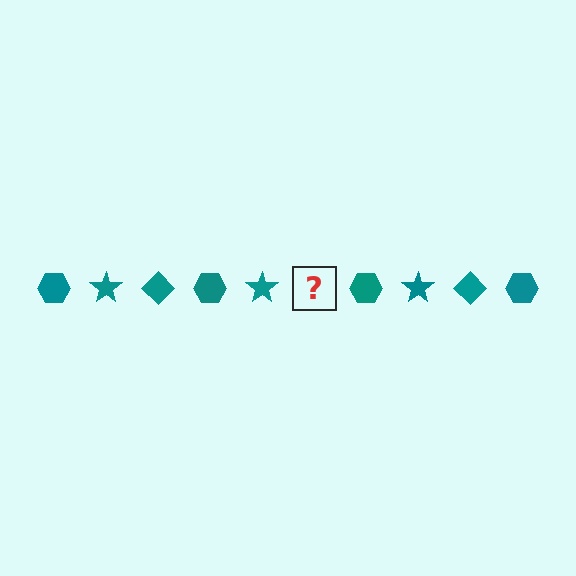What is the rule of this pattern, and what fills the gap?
The rule is that the pattern cycles through hexagon, star, diamond shapes in teal. The gap should be filled with a teal diamond.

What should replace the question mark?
The question mark should be replaced with a teal diamond.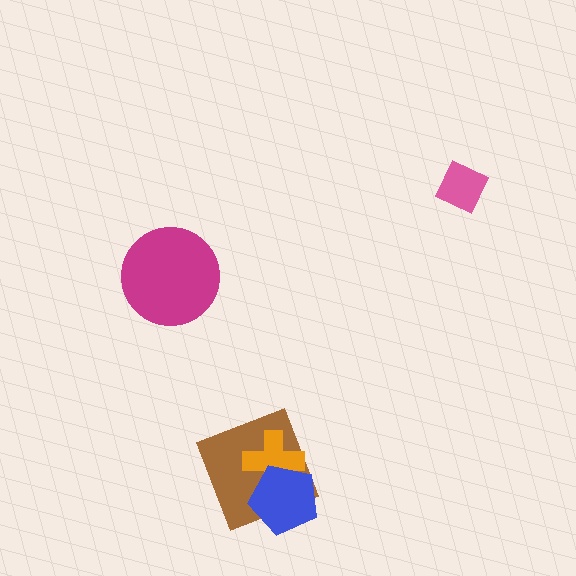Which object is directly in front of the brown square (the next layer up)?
The orange cross is directly in front of the brown square.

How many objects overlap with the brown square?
2 objects overlap with the brown square.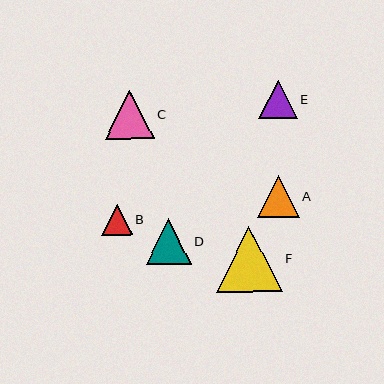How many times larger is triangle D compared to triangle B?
Triangle D is approximately 1.5 times the size of triangle B.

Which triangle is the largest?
Triangle F is the largest with a size of approximately 66 pixels.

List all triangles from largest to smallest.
From largest to smallest: F, C, D, A, E, B.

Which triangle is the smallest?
Triangle B is the smallest with a size of approximately 31 pixels.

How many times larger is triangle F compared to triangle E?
Triangle F is approximately 1.7 times the size of triangle E.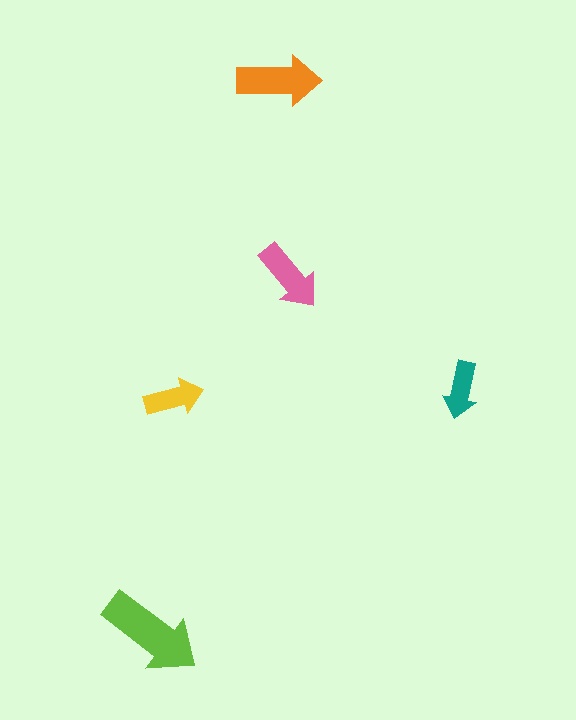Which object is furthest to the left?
The lime arrow is leftmost.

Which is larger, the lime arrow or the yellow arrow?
The lime one.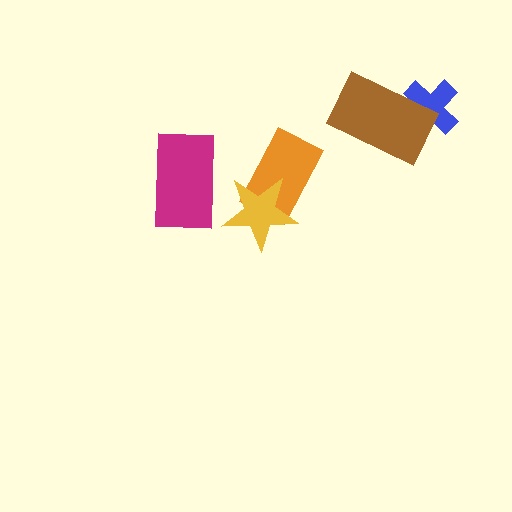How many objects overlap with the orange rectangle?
1 object overlaps with the orange rectangle.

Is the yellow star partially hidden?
No, no other shape covers it.